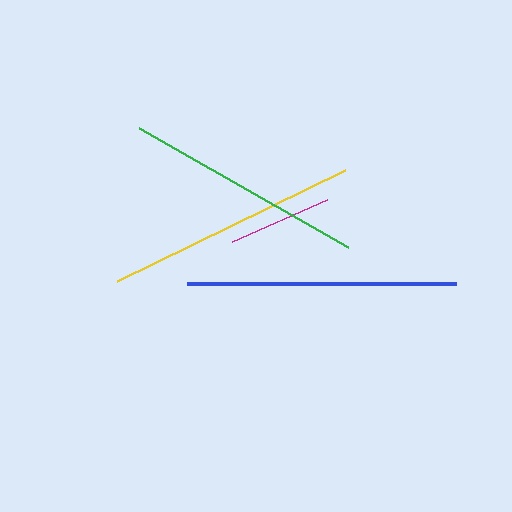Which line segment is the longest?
The blue line is the longest at approximately 269 pixels.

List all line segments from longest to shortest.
From longest to shortest: blue, yellow, green, magenta.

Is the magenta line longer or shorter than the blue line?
The blue line is longer than the magenta line.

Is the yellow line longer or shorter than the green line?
The yellow line is longer than the green line.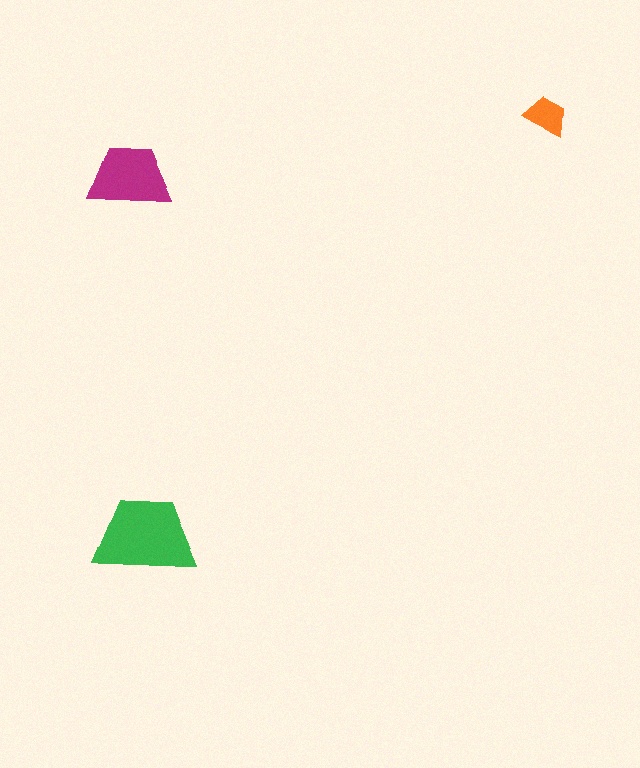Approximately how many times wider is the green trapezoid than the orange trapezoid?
About 2.5 times wider.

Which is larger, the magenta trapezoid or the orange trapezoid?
The magenta one.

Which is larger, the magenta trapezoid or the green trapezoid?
The green one.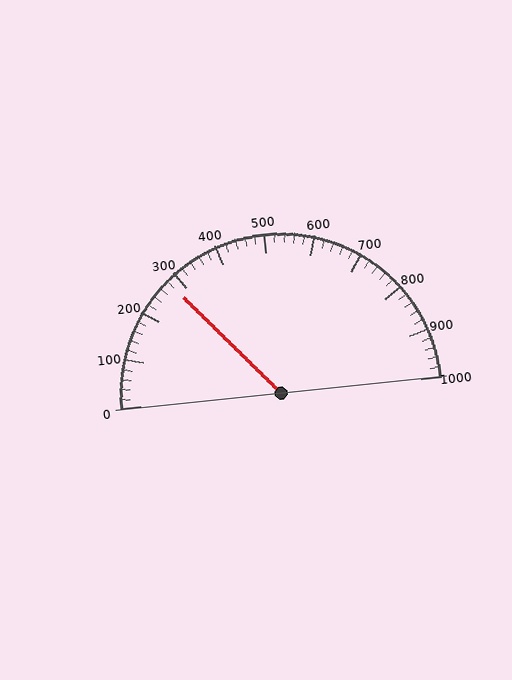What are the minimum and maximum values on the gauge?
The gauge ranges from 0 to 1000.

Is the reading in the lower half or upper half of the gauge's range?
The reading is in the lower half of the range (0 to 1000).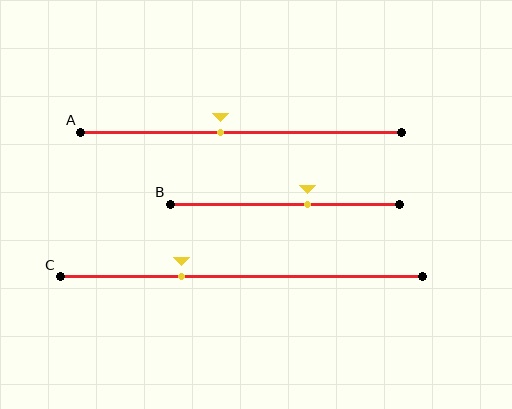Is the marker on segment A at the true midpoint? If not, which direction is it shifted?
No, the marker on segment A is shifted to the left by about 6% of the segment length.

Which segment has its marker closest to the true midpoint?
Segment A has its marker closest to the true midpoint.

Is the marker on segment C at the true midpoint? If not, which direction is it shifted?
No, the marker on segment C is shifted to the left by about 16% of the segment length.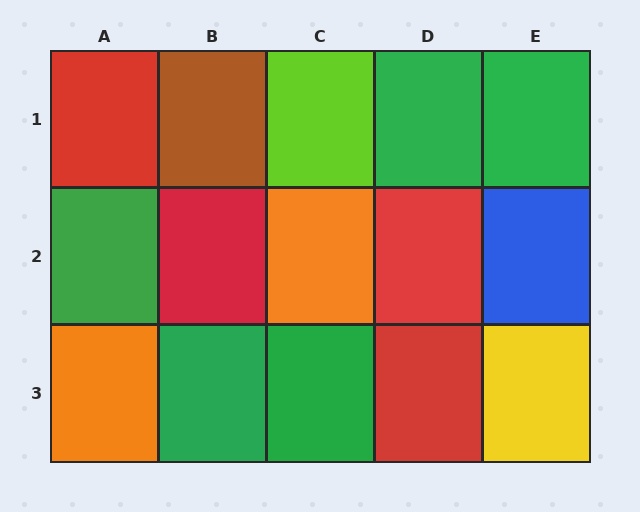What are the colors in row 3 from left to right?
Orange, green, green, red, yellow.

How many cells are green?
5 cells are green.